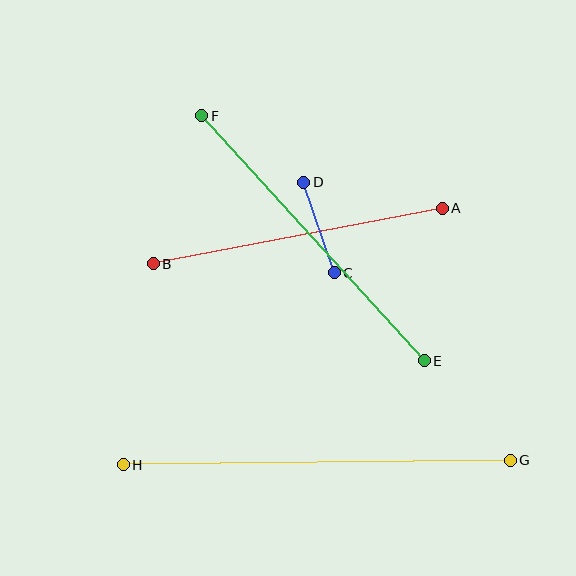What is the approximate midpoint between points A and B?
The midpoint is at approximately (298, 236) pixels.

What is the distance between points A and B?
The distance is approximately 294 pixels.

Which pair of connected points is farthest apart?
Points G and H are farthest apart.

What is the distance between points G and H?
The distance is approximately 387 pixels.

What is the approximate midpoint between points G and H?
The midpoint is at approximately (317, 462) pixels.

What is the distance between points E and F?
The distance is approximately 331 pixels.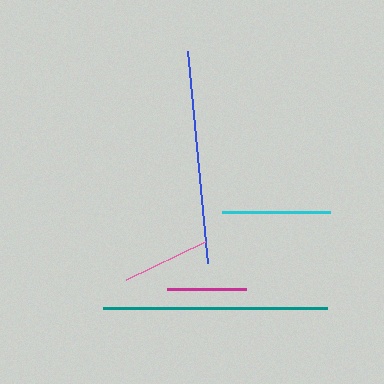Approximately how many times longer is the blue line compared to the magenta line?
The blue line is approximately 2.7 times the length of the magenta line.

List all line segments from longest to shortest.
From longest to shortest: teal, blue, cyan, pink, magenta.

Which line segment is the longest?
The teal line is the longest at approximately 223 pixels.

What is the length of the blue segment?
The blue segment is approximately 213 pixels long.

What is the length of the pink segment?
The pink segment is approximately 88 pixels long.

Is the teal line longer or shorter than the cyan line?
The teal line is longer than the cyan line.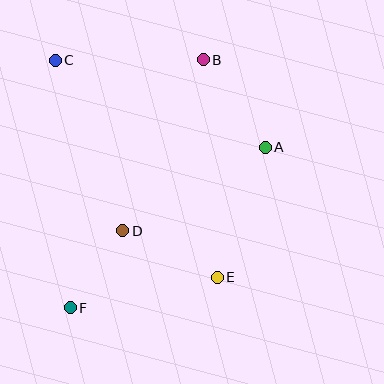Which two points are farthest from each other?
Points B and F are farthest from each other.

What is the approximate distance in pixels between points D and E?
The distance between D and E is approximately 105 pixels.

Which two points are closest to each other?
Points D and F are closest to each other.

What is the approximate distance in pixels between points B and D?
The distance between B and D is approximately 189 pixels.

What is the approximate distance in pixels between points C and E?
The distance between C and E is approximately 271 pixels.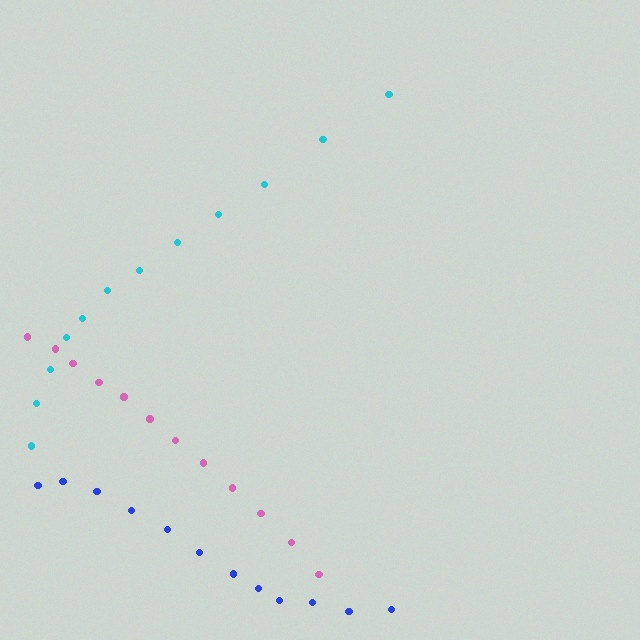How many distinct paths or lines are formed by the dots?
There are 3 distinct paths.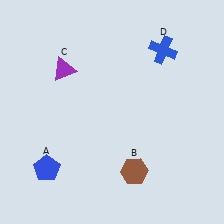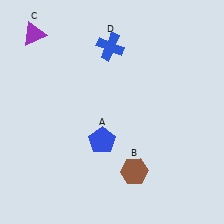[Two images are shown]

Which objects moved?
The objects that moved are: the blue pentagon (A), the purple triangle (C), the blue cross (D).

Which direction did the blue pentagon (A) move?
The blue pentagon (A) moved right.